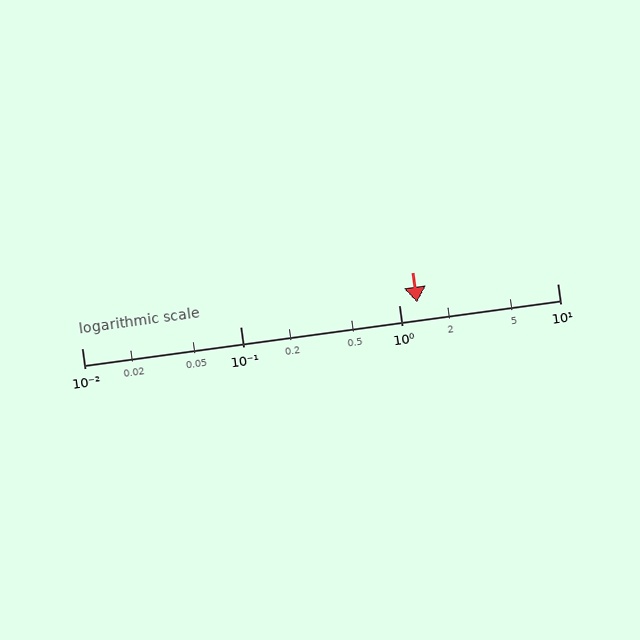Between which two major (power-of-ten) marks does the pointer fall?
The pointer is between 1 and 10.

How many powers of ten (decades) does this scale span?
The scale spans 3 decades, from 0.01 to 10.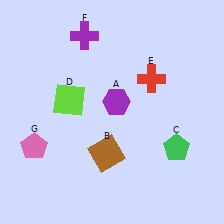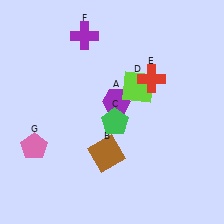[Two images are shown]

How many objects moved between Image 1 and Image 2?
2 objects moved between the two images.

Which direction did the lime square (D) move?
The lime square (D) moved right.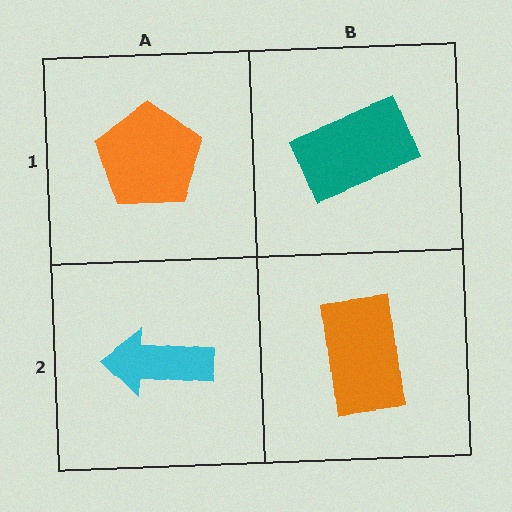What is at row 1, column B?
A teal rectangle.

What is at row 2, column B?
An orange rectangle.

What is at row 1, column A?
An orange pentagon.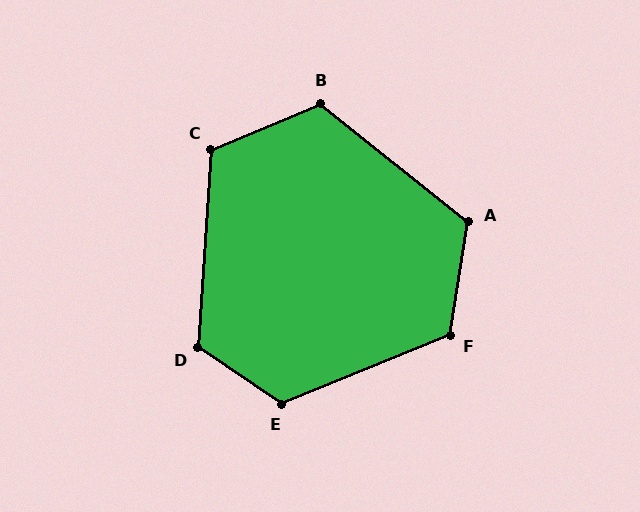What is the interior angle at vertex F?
Approximately 121 degrees (obtuse).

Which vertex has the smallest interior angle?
C, at approximately 116 degrees.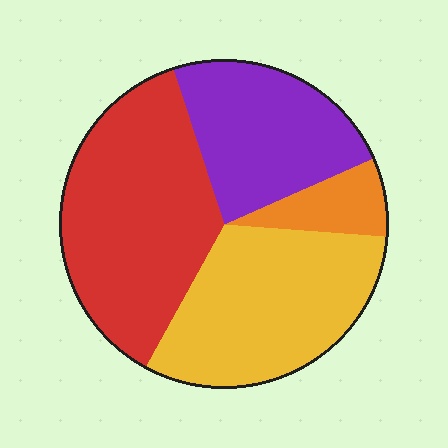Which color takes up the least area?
Orange, at roughly 10%.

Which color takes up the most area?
Red, at roughly 35%.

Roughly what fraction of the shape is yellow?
Yellow takes up about one third (1/3) of the shape.